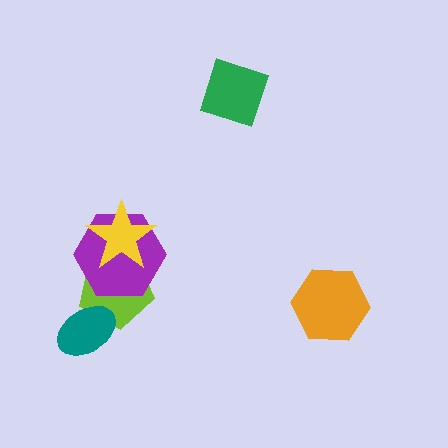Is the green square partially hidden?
No, no other shape covers it.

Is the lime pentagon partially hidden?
Yes, it is partially covered by another shape.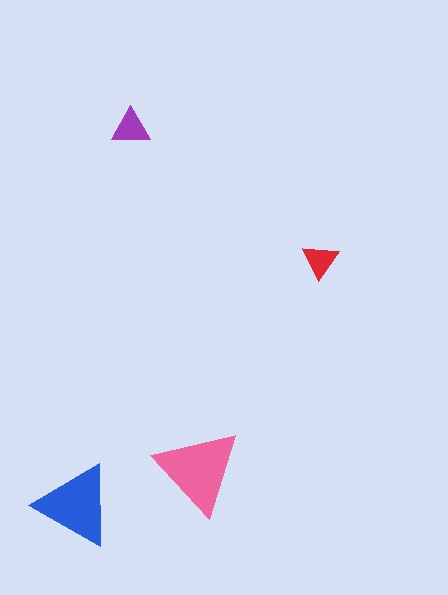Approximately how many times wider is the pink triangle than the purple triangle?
About 2 times wider.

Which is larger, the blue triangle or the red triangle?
The blue one.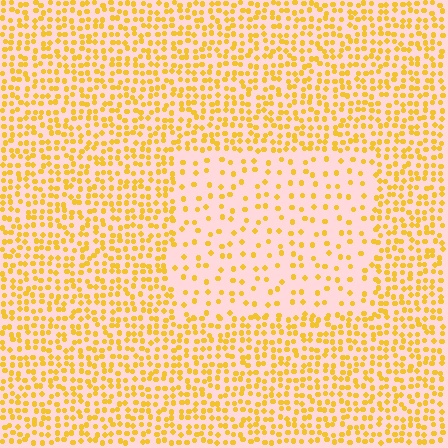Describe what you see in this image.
The image contains small yellow elements arranged at two different densities. A rectangle-shaped region is visible where the elements are less densely packed than the surrounding area.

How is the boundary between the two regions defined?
The boundary is defined by a change in element density (approximately 2.4x ratio). All elements are the same color, size, and shape.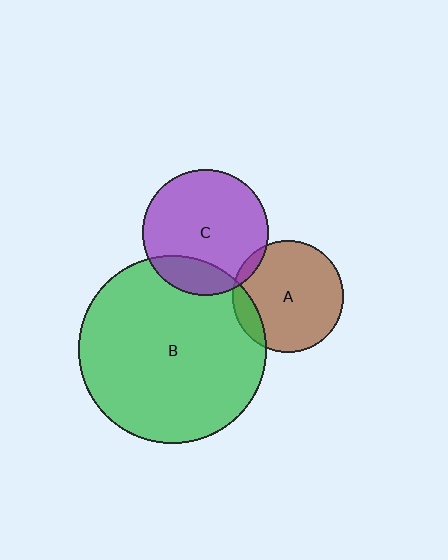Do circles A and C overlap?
Yes.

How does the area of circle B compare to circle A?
Approximately 2.9 times.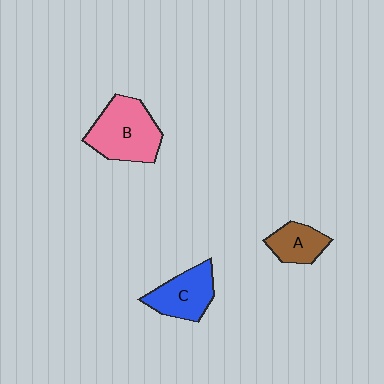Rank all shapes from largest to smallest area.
From largest to smallest: B (pink), C (blue), A (brown).